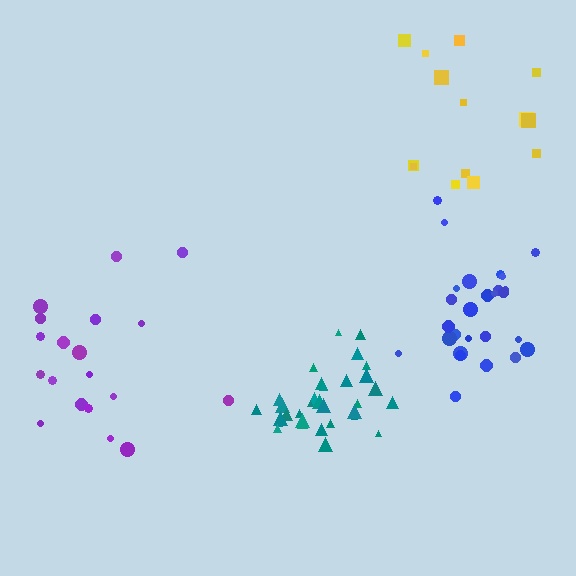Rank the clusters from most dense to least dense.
teal, blue, purple, yellow.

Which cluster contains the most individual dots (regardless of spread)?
Teal (32).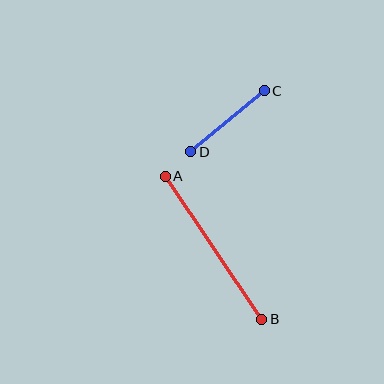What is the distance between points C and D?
The distance is approximately 96 pixels.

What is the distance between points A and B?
The distance is approximately 173 pixels.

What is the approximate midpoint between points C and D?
The midpoint is at approximately (227, 121) pixels.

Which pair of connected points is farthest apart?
Points A and B are farthest apart.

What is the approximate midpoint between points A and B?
The midpoint is at approximately (213, 248) pixels.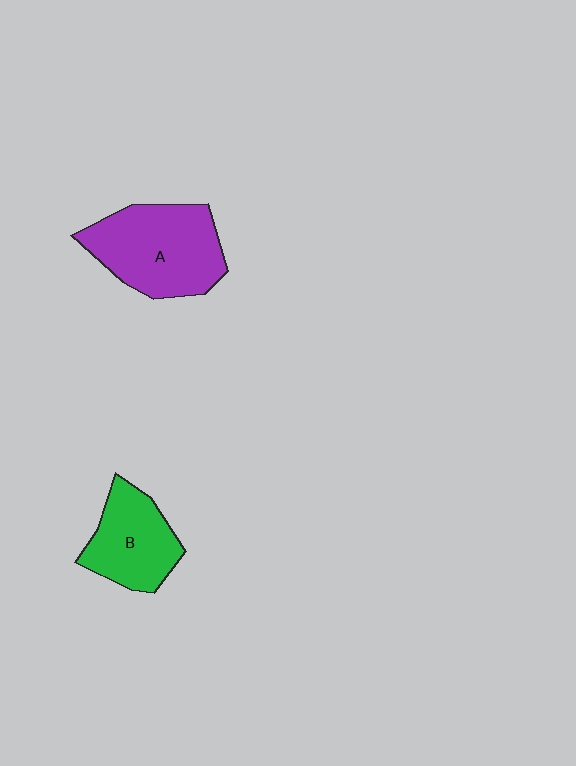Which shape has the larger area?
Shape A (purple).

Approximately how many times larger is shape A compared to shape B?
Approximately 1.4 times.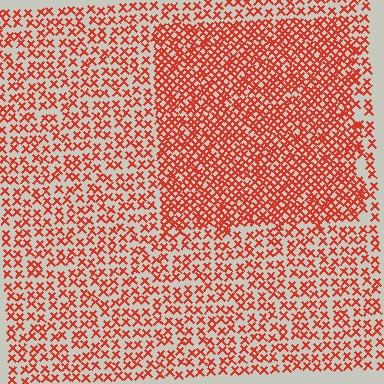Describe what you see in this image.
The image contains small red elements arranged at two different densities. A rectangle-shaped region is visible where the elements are more densely packed than the surrounding area.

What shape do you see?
I see a rectangle.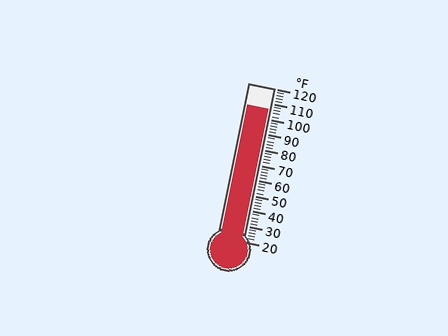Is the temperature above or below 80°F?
The temperature is above 80°F.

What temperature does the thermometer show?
The thermometer shows approximately 106°F.